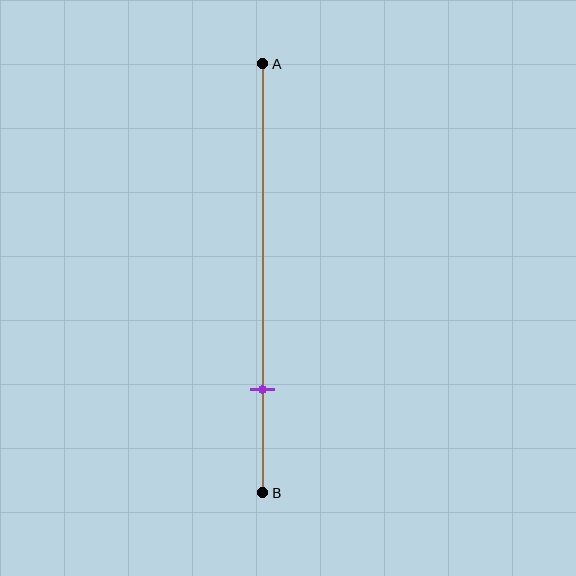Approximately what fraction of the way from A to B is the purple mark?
The purple mark is approximately 75% of the way from A to B.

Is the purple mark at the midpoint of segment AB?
No, the mark is at about 75% from A, not at the 50% midpoint.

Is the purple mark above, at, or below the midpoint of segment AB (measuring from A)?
The purple mark is below the midpoint of segment AB.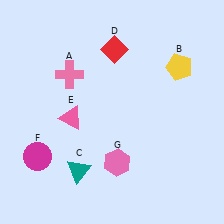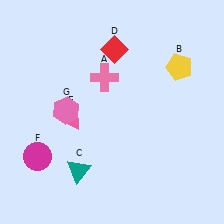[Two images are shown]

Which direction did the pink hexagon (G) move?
The pink hexagon (G) moved up.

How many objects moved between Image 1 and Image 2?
2 objects moved between the two images.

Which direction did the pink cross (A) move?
The pink cross (A) moved right.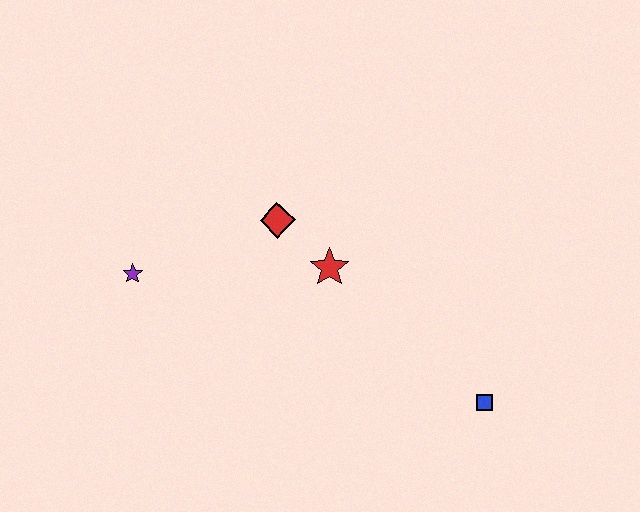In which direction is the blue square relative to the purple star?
The blue square is to the right of the purple star.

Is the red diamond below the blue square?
No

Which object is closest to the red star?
The red diamond is closest to the red star.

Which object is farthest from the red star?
The blue square is farthest from the red star.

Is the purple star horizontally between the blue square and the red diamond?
No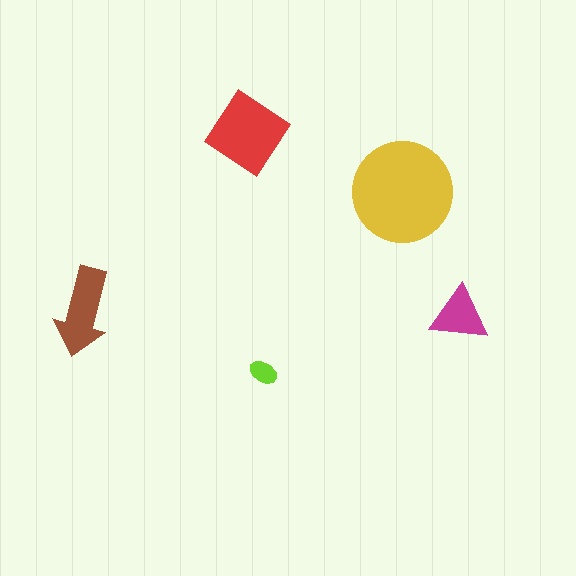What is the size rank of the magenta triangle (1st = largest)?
4th.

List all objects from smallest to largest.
The lime ellipse, the magenta triangle, the brown arrow, the red diamond, the yellow circle.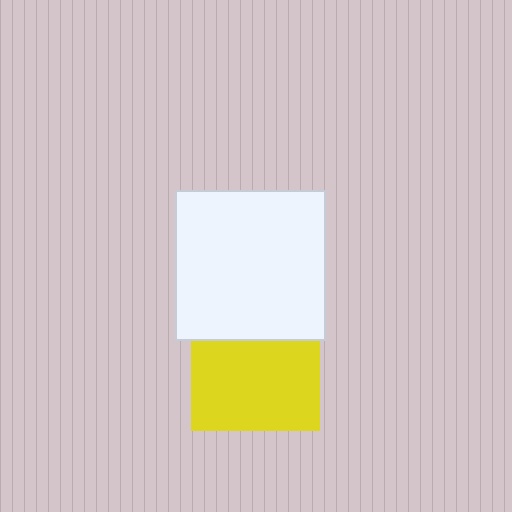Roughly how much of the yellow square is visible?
Most of it is visible (roughly 69%).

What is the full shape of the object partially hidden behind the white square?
The partially hidden object is a yellow square.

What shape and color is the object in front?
The object in front is a white square.